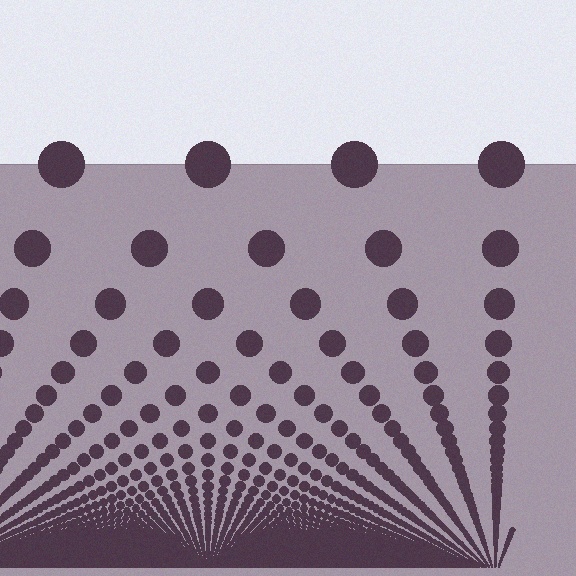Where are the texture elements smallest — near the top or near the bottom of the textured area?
Near the bottom.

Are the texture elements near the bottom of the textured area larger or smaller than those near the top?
Smaller. The gradient is inverted — elements near the bottom are smaller and denser.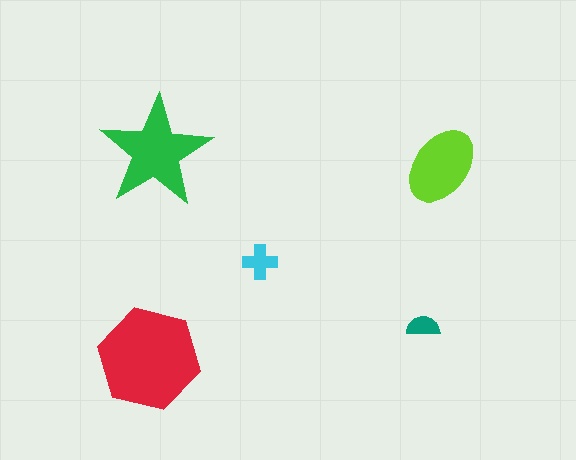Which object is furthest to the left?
The red hexagon is leftmost.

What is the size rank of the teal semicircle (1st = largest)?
5th.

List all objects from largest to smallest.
The red hexagon, the green star, the lime ellipse, the cyan cross, the teal semicircle.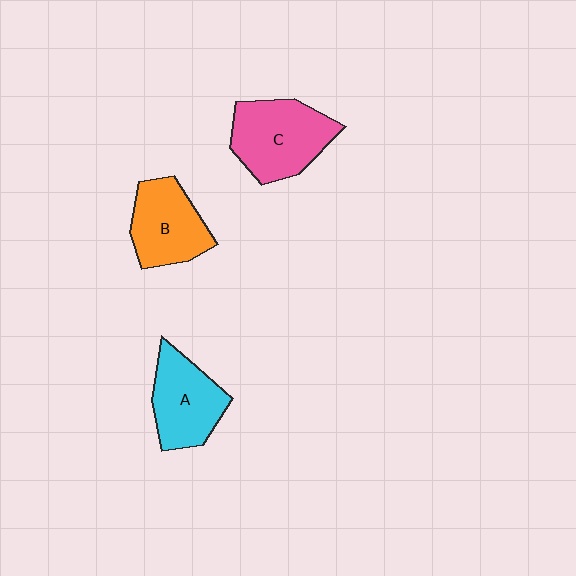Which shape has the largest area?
Shape C (pink).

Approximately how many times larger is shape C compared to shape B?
Approximately 1.2 times.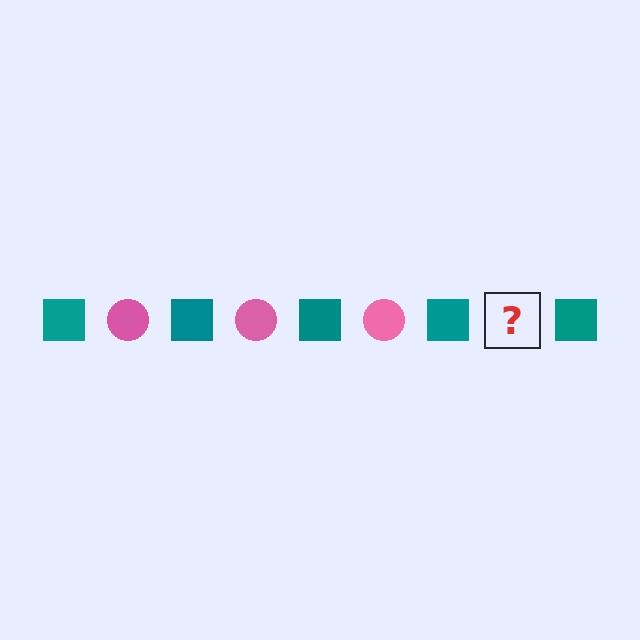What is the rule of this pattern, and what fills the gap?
The rule is that the pattern alternates between teal square and pink circle. The gap should be filled with a pink circle.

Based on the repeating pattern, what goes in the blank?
The blank should be a pink circle.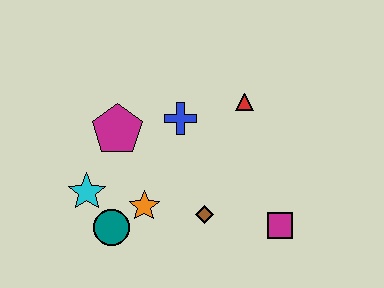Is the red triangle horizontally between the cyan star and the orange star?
No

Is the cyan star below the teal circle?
No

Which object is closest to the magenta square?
The brown diamond is closest to the magenta square.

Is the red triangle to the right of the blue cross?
Yes